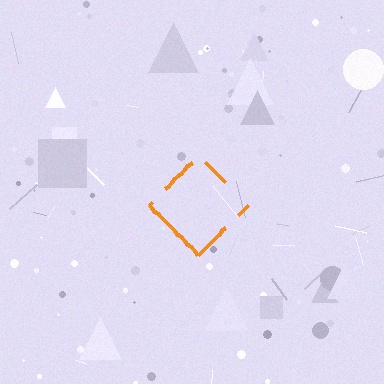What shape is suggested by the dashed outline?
The dashed outline suggests a diamond.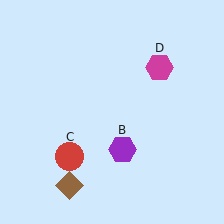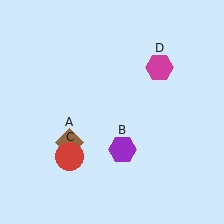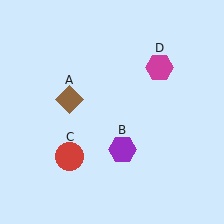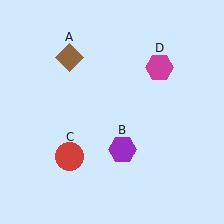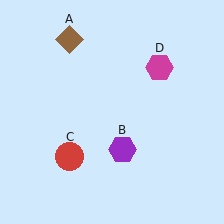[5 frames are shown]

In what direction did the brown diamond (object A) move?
The brown diamond (object A) moved up.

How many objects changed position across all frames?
1 object changed position: brown diamond (object A).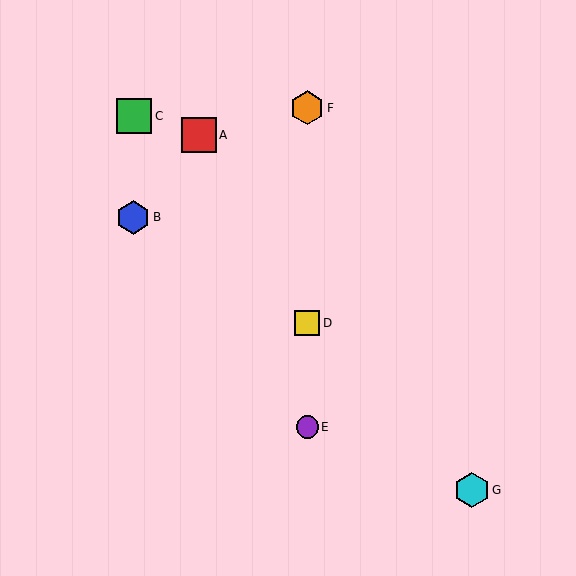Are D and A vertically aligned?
No, D is at x≈307 and A is at x≈199.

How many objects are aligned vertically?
3 objects (D, E, F) are aligned vertically.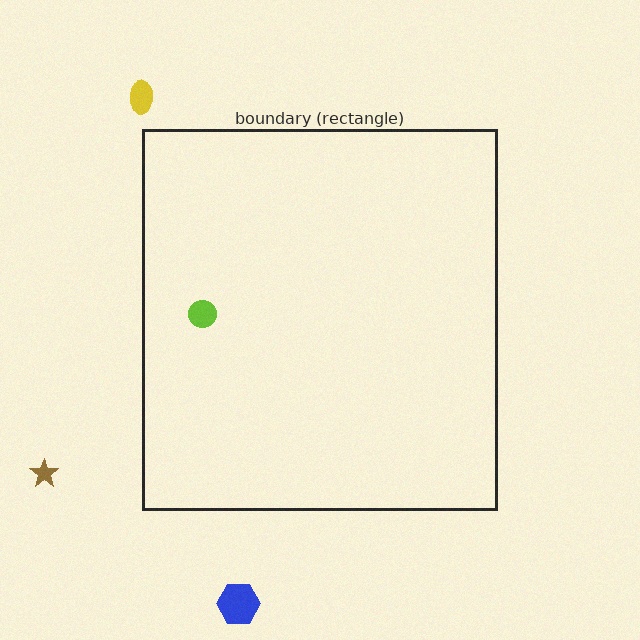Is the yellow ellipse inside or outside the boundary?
Outside.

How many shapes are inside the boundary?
1 inside, 3 outside.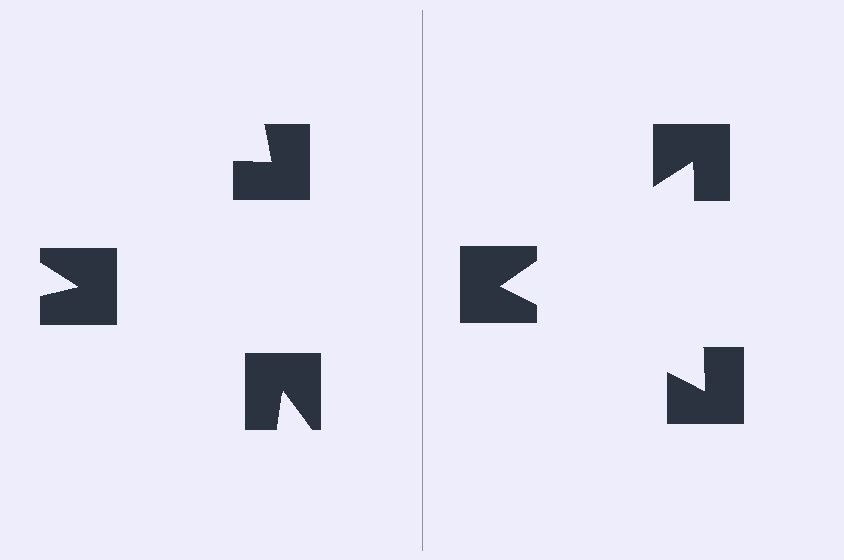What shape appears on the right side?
An illusory triangle.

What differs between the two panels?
The notched squares are positioned identically on both sides; only the wedge orientations differ. On the right they align to a triangle; on the left they are misaligned.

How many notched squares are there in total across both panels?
6 — 3 on each side.